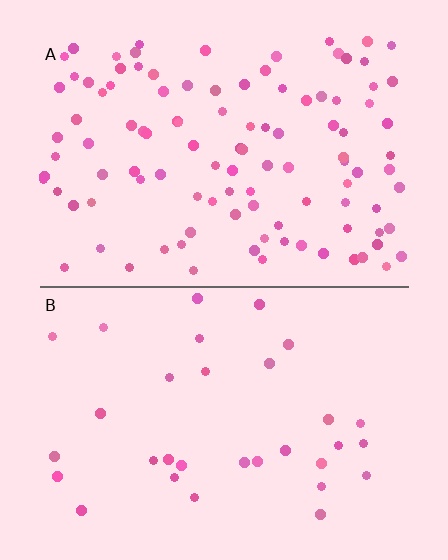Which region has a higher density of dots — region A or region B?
A (the top).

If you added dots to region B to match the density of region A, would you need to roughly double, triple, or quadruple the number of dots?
Approximately triple.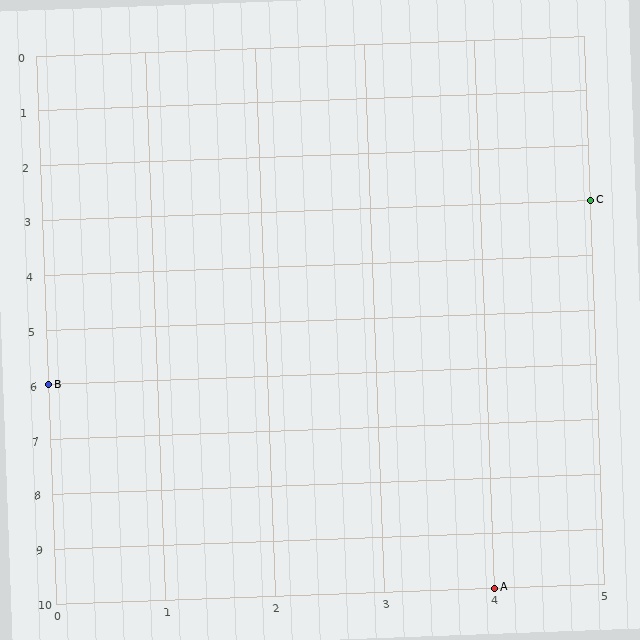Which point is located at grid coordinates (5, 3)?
Point C is at (5, 3).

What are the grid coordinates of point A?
Point A is at grid coordinates (4, 10).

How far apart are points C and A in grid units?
Points C and A are 1 column and 7 rows apart (about 7.1 grid units diagonally).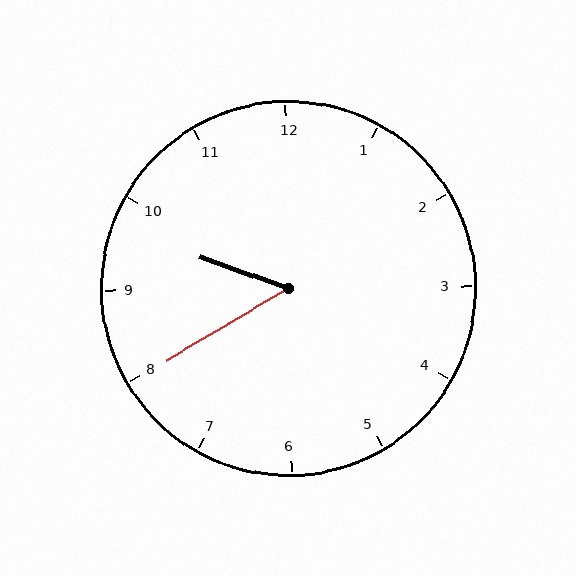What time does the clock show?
9:40.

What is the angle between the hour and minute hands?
Approximately 50 degrees.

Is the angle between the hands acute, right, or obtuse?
It is acute.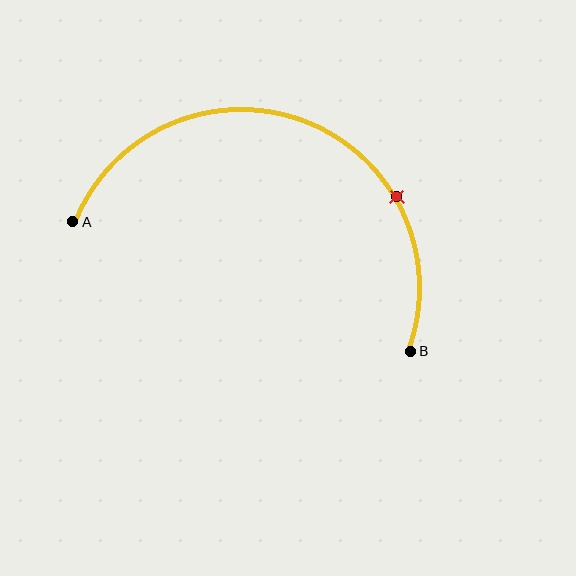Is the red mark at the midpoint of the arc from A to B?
No. The red mark lies on the arc but is closer to endpoint B. The arc midpoint would be at the point on the curve equidistant along the arc from both A and B.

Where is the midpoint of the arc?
The arc midpoint is the point on the curve farthest from the straight line joining A and B. It sits above that line.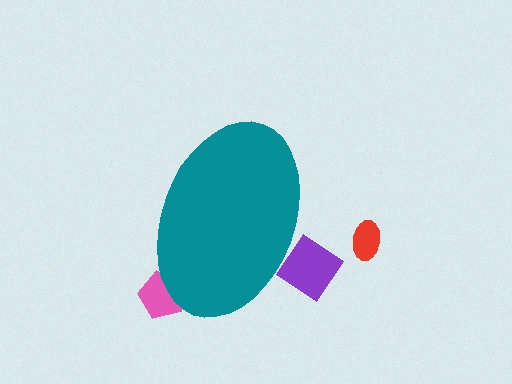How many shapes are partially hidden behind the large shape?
2 shapes are partially hidden.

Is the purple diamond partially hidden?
Yes, the purple diamond is partially hidden behind the teal ellipse.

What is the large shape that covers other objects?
A teal ellipse.